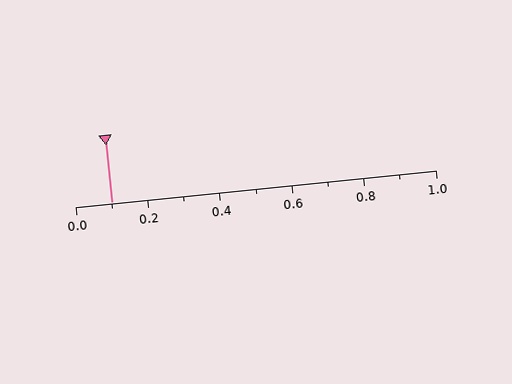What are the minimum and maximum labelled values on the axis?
The axis runs from 0.0 to 1.0.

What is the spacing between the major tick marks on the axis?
The major ticks are spaced 0.2 apart.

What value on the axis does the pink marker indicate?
The marker indicates approximately 0.1.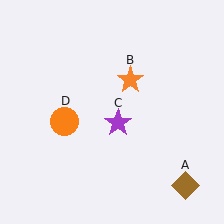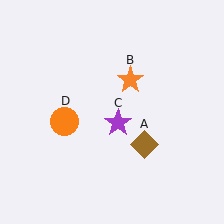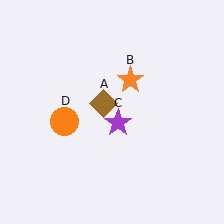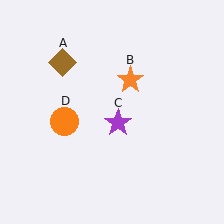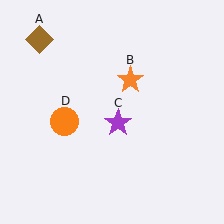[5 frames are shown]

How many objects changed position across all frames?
1 object changed position: brown diamond (object A).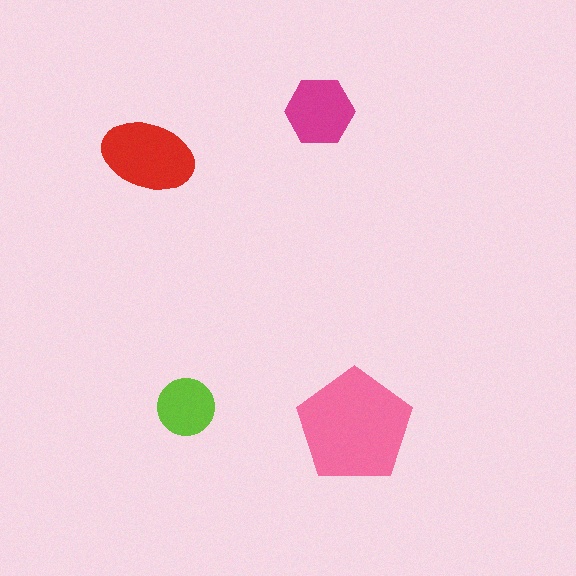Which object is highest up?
The magenta hexagon is topmost.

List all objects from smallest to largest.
The lime circle, the magenta hexagon, the red ellipse, the pink pentagon.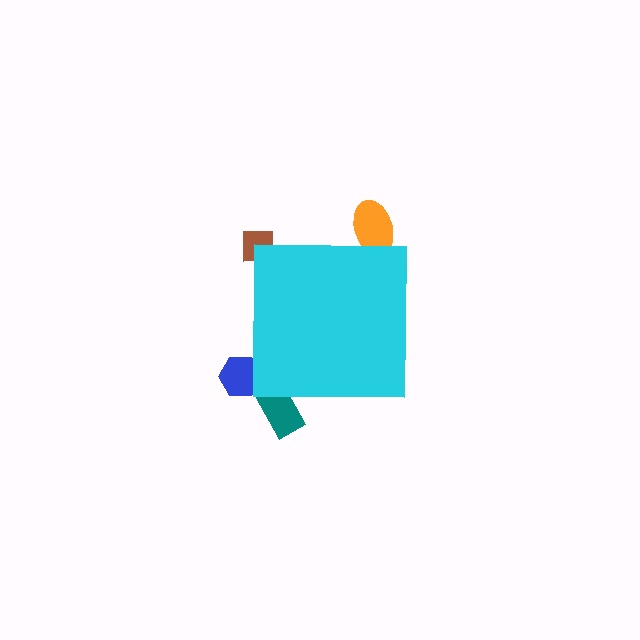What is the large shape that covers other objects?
A cyan square.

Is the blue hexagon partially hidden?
Yes, the blue hexagon is partially hidden behind the cyan square.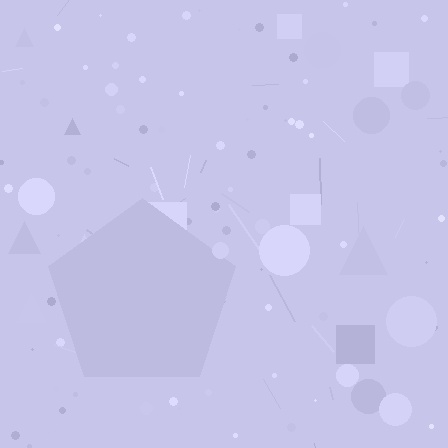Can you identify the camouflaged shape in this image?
The camouflaged shape is a pentagon.